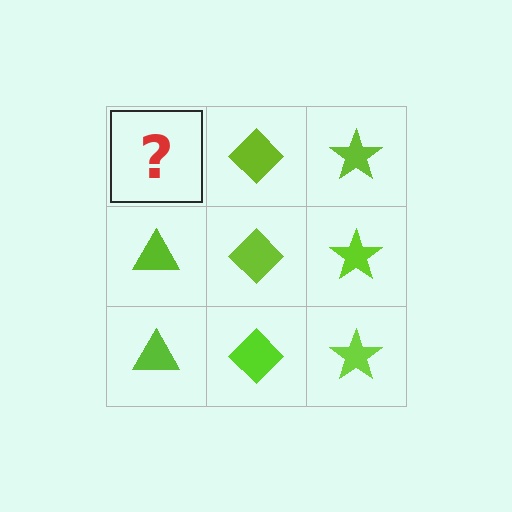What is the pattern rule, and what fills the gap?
The rule is that each column has a consistent shape. The gap should be filled with a lime triangle.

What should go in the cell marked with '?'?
The missing cell should contain a lime triangle.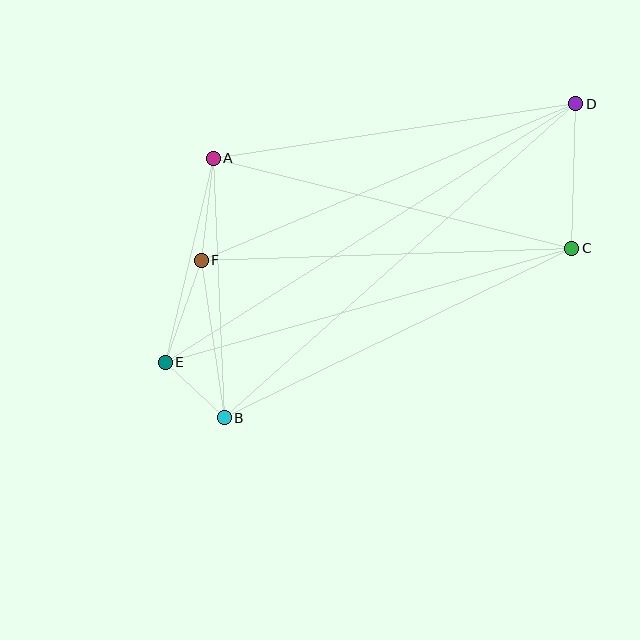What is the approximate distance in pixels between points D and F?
The distance between D and F is approximately 406 pixels.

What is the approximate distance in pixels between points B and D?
The distance between B and D is approximately 471 pixels.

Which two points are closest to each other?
Points B and E are closest to each other.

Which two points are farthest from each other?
Points D and E are farthest from each other.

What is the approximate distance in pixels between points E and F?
The distance between E and F is approximately 108 pixels.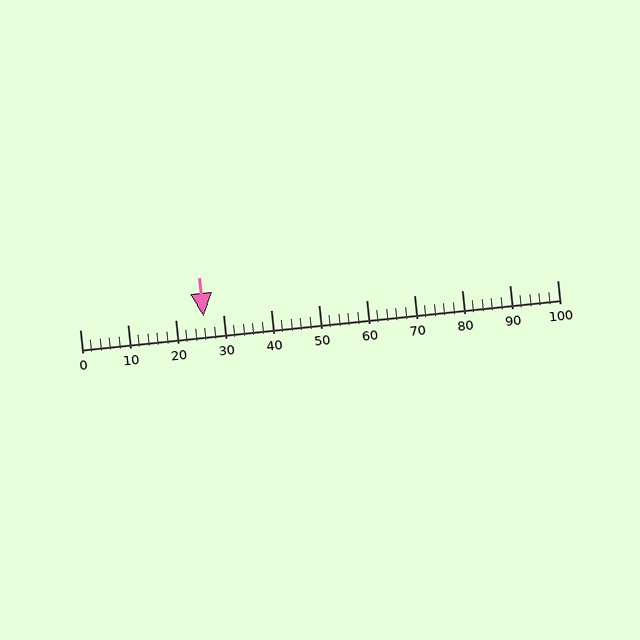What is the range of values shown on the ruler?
The ruler shows values from 0 to 100.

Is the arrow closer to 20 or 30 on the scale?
The arrow is closer to 30.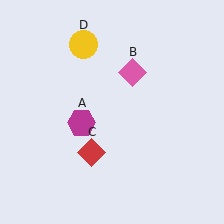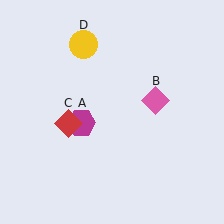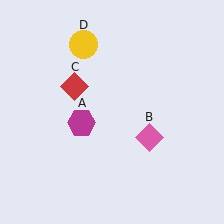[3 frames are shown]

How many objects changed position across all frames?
2 objects changed position: pink diamond (object B), red diamond (object C).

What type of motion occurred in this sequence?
The pink diamond (object B), red diamond (object C) rotated clockwise around the center of the scene.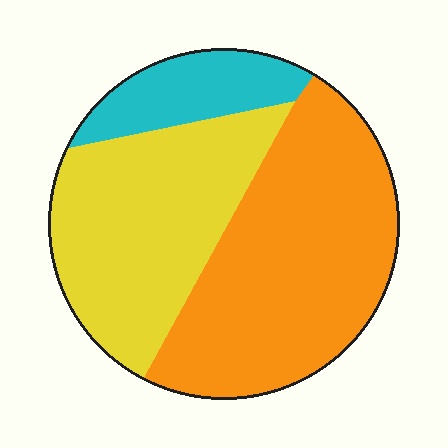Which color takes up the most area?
Orange, at roughly 50%.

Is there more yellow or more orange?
Orange.